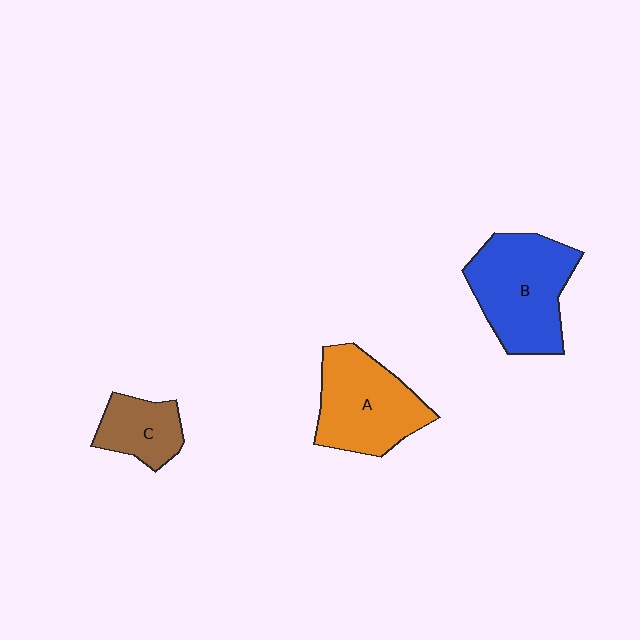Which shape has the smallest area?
Shape C (brown).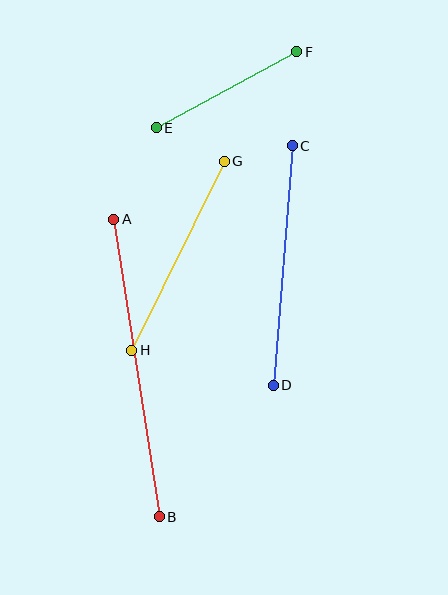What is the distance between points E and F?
The distance is approximately 159 pixels.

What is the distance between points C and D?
The distance is approximately 240 pixels.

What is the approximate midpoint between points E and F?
The midpoint is at approximately (226, 90) pixels.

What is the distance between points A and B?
The distance is approximately 301 pixels.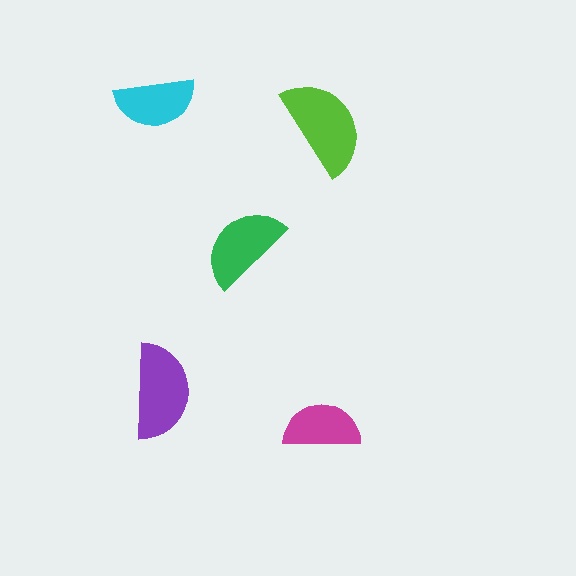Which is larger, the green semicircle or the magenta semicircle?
The green one.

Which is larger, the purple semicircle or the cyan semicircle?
The purple one.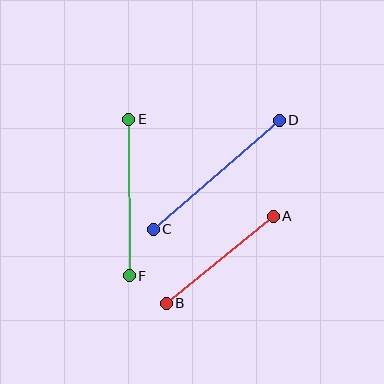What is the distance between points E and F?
The distance is approximately 156 pixels.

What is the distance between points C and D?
The distance is approximately 167 pixels.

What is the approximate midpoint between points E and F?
The midpoint is at approximately (129, 197) pixels.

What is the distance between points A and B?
The distance is approximately 138 pixels.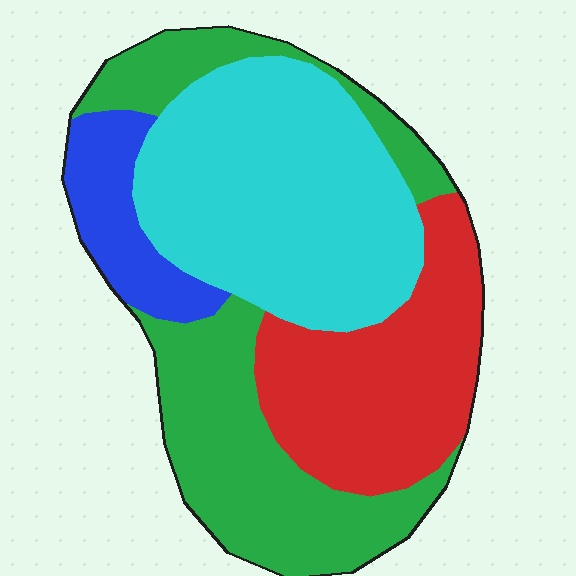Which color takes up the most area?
Cyan, at roughly 35%.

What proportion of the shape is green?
Green takes up about one third (1/3) of the shape.